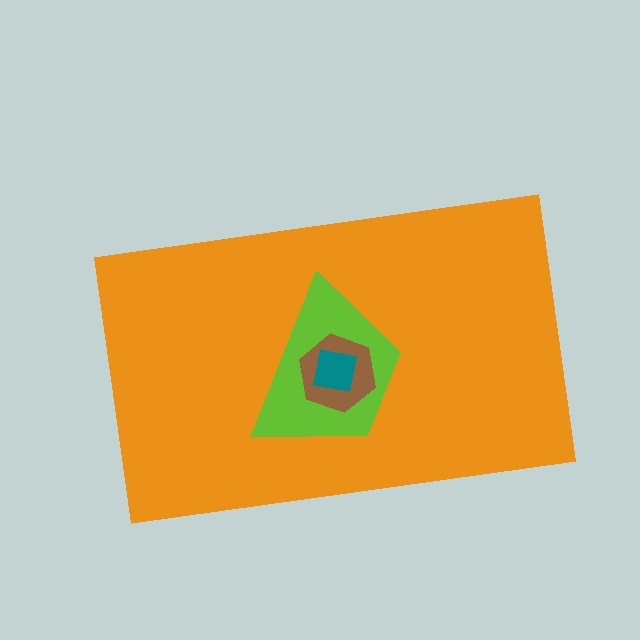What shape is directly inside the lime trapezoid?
The brown hexagon.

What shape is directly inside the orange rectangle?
The lime trapezoid.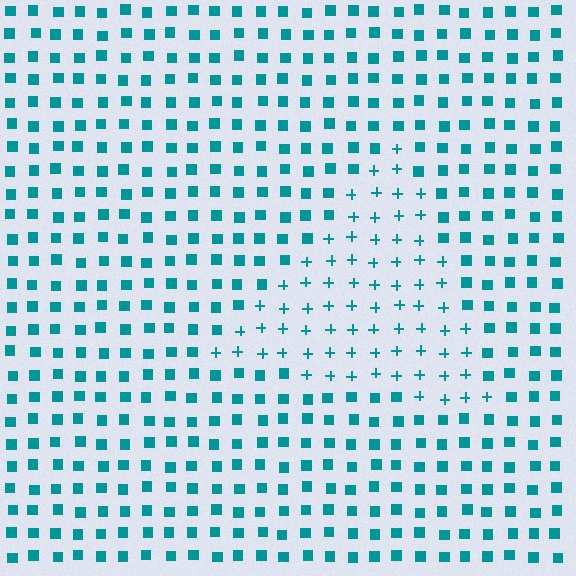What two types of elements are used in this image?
The image uses plus signs inside the triangle region and squares outside it.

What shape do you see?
I see a triangle.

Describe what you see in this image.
The image is filled with small teal elements arranged in a uniform grid. A triangle-shaped region contains plus signs, while the surrounding area contains squares. The boundary is defined purely by the change in element shape.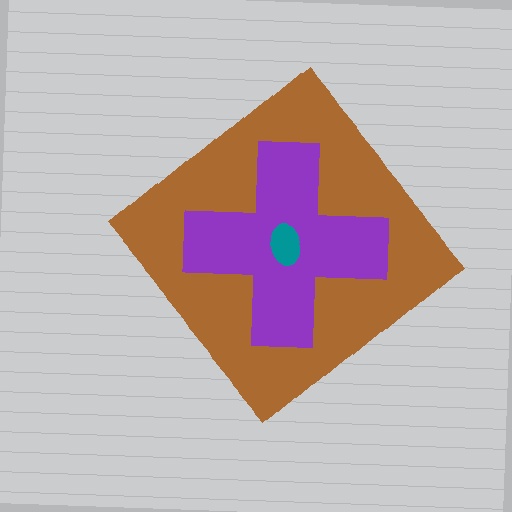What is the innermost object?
The teal ellipse.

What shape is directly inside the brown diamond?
The purple cross.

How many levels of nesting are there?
3.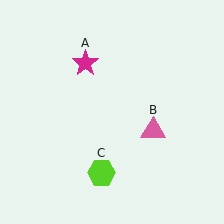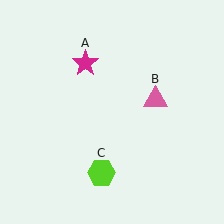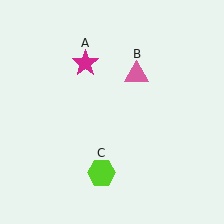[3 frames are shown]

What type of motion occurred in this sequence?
The pink triangle (object B) rotated counterclockwise around the center of the scene.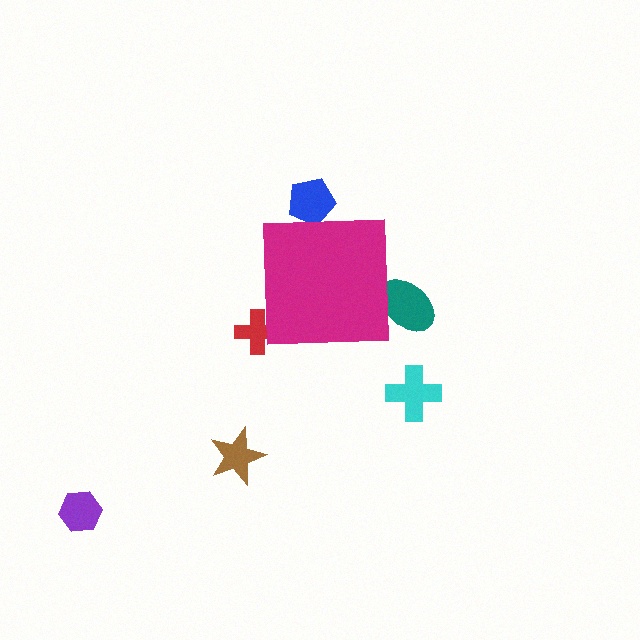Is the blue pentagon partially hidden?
Yes, the blue pentagon is partially hidden behind the magenta square.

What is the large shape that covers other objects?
A magenta square.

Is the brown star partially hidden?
No, the brown star is fully visible.